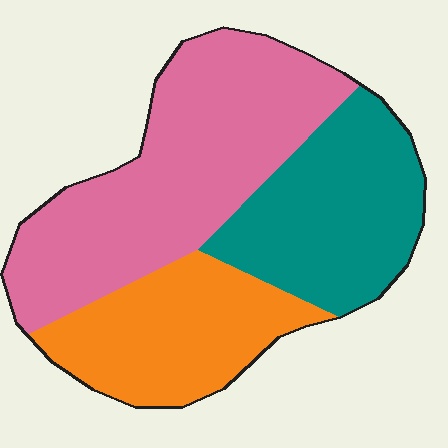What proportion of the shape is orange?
Orange takes up about one quarter (1/4) of the shape.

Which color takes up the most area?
Pink, at roughly 45%.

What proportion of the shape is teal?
Teal covers roughly 30% of the shape.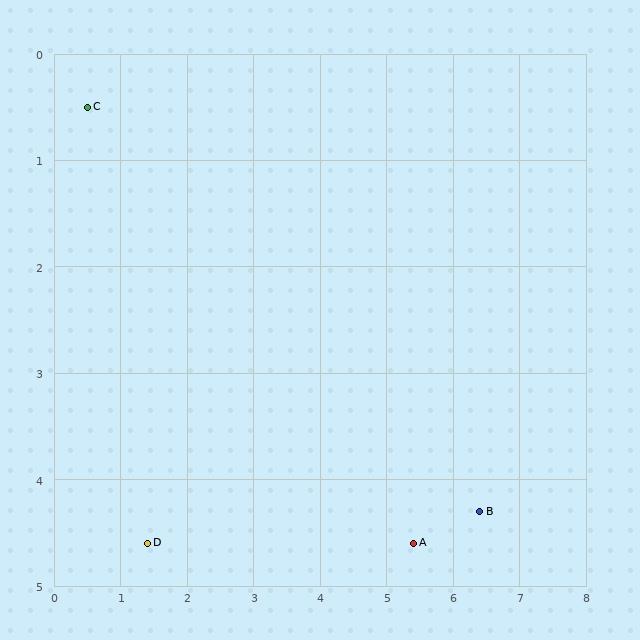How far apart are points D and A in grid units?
Points D and A are about 4.0 grid units apart.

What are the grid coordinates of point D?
Point D is at approximately (1.4, 4.6).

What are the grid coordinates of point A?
Point A is at approximately (5.4, 4.6).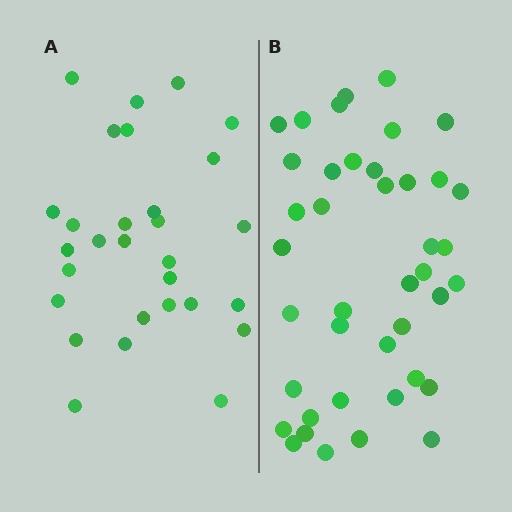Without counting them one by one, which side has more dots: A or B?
Region B (the right region) has more dots.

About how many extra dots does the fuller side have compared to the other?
Region B has roughly 12 or so more dots than region A.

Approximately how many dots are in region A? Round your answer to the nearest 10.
About 30 dots. (The exact count is 29, which rounds to 30.)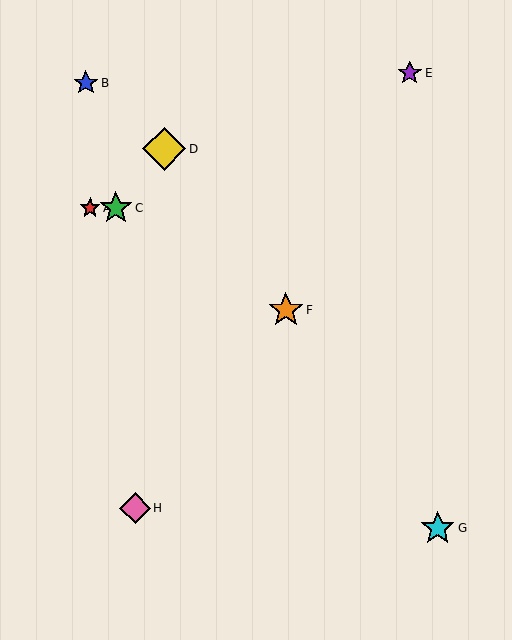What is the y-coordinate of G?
Object G is at y≈528.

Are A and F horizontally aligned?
No, A is at y≈208 and F is at y≈310.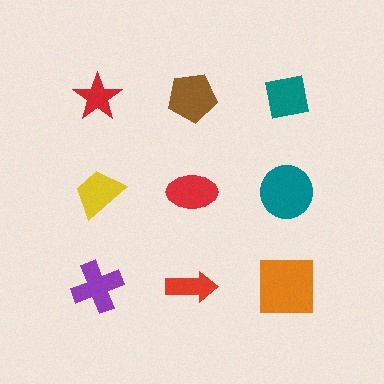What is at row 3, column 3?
An orange square.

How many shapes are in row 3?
3 shapes.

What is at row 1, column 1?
A red star.